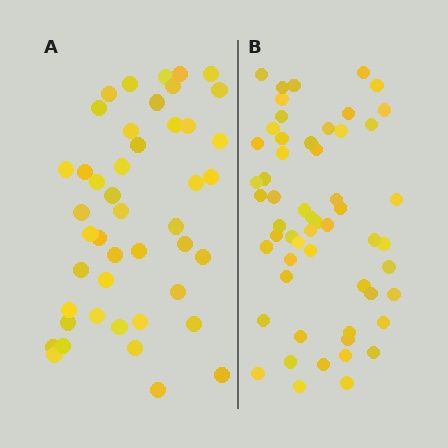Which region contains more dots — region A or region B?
Region B (the right region) has more dots.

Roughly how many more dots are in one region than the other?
Region B has roughly 12 or so more dots than region A.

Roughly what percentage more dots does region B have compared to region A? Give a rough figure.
About 25% more.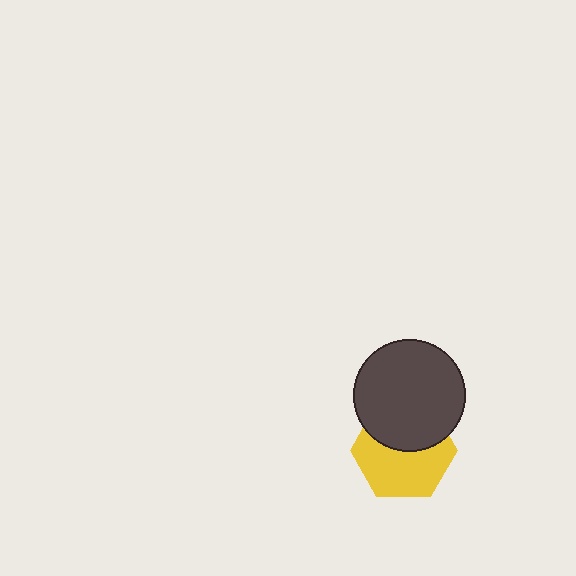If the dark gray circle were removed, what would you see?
You would see the complete yellow hexagon.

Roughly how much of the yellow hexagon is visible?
About half of it is visible (roughly 58%).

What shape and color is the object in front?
The object in front is a dark gray circle.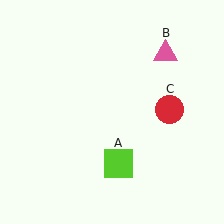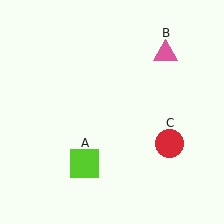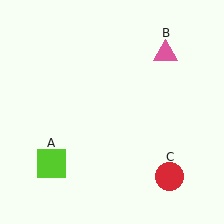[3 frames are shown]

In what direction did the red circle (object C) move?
The red circle (object C) moved down.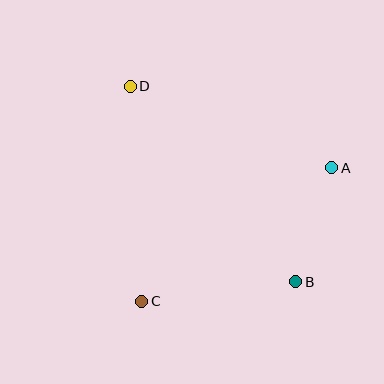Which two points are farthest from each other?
Points B and D are farthest from each other.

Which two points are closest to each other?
Points A and B are closest to each other.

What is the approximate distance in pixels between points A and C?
The distance between A and C is approximately 232 pixels.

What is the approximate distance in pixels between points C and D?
The distance between C and D is approximately 215 pixels.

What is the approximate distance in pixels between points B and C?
The distance between B and C is approximately 155 pixels.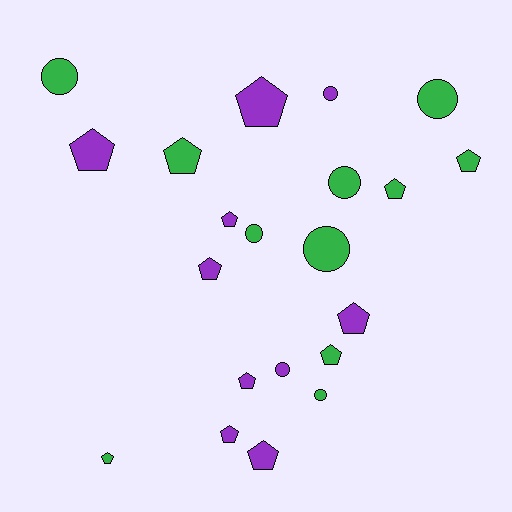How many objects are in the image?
There are 21 objects.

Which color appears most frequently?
Green, with 11 objects.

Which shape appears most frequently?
Pentagon, with 13 objects.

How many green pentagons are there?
There are 5 green pentagons.